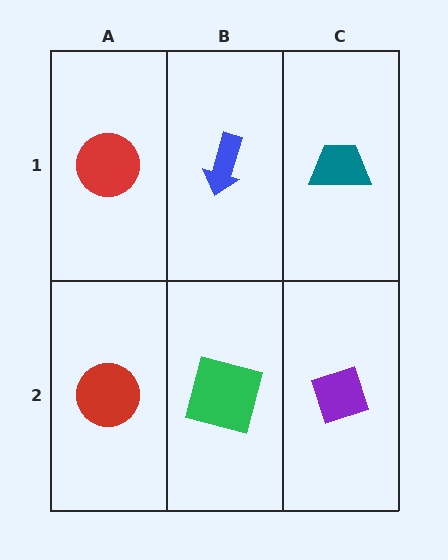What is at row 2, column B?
A green square.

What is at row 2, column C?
A purple diamond.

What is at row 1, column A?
A red circle.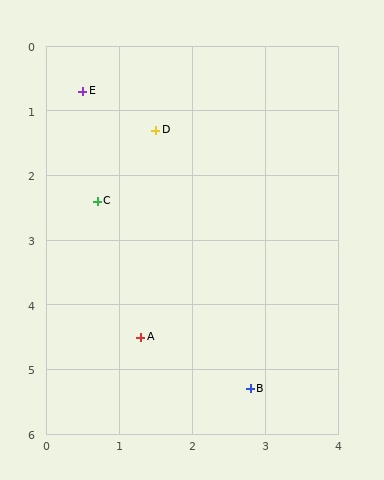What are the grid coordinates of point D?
Point D is at approximately (1.5, 1.3).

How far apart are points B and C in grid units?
Points B and C are about 3.6 grid units apart.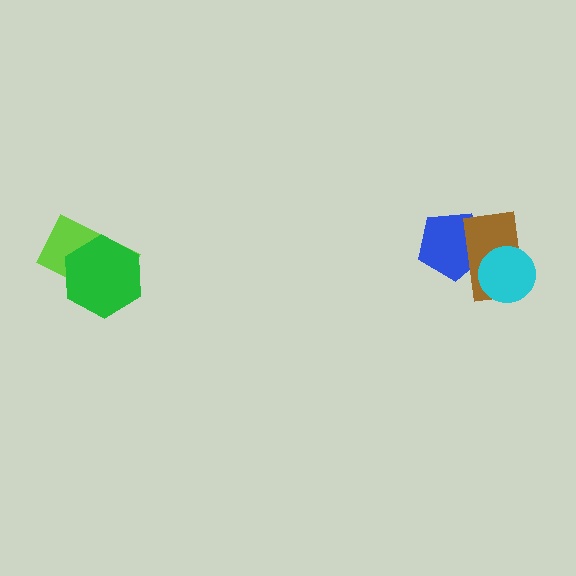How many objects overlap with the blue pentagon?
1 object overlaps with the blue pentagon.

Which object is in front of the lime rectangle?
The green hexagon is in front of the lime rectangle.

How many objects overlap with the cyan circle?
1 object overlaps with the cyan circle.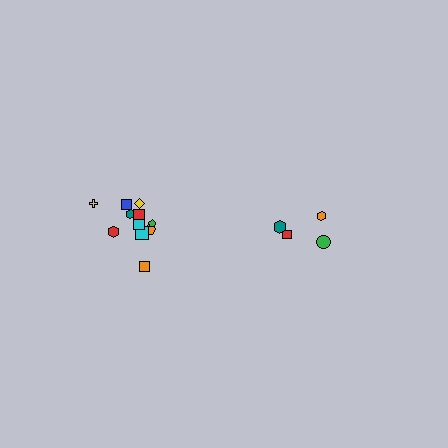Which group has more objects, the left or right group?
The left group.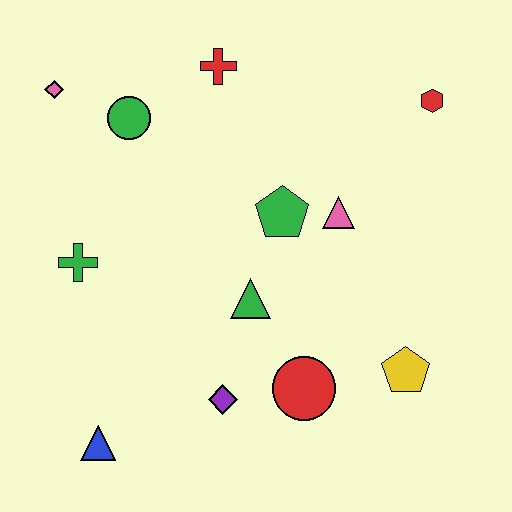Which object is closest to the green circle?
The pink diamond is closest to the green circle.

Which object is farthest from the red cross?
The blue triangle is farthest from the red cross.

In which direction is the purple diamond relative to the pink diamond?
The purple diamond is below the pink diamond.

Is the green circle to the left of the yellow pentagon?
Yes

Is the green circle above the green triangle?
Yes